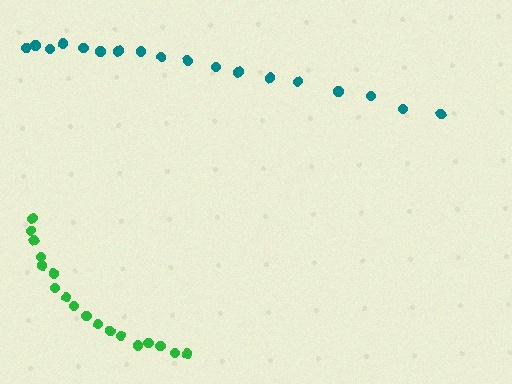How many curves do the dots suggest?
There are 2 distinct paths.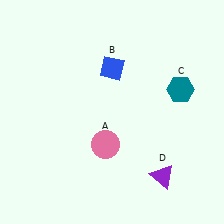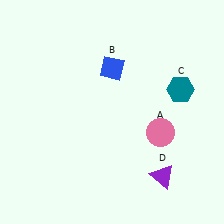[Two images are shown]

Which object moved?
The pink circle (A) moved right.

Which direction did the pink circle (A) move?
The pink circle (A) moved right.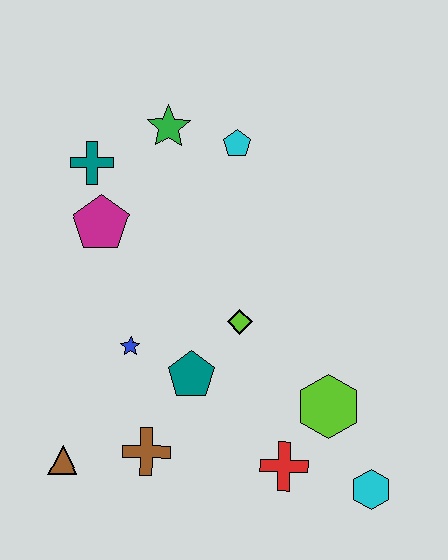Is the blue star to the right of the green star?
No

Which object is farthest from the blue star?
The cyan hexagon is farthest from the blue star.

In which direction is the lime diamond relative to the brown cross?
The lime diamond is above the brown cross.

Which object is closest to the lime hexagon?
The red cross is closest to the lime hexagon.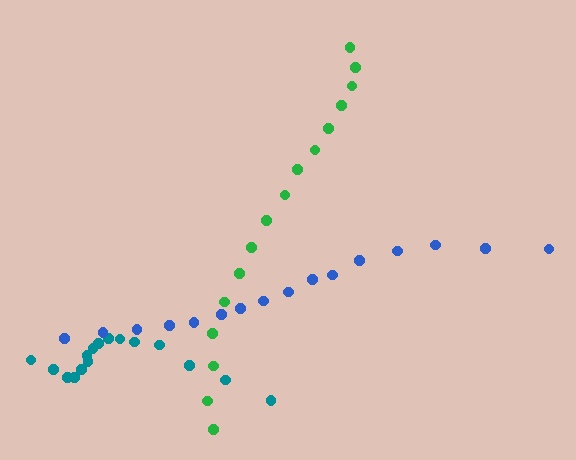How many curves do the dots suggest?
There are 3 distinct paths.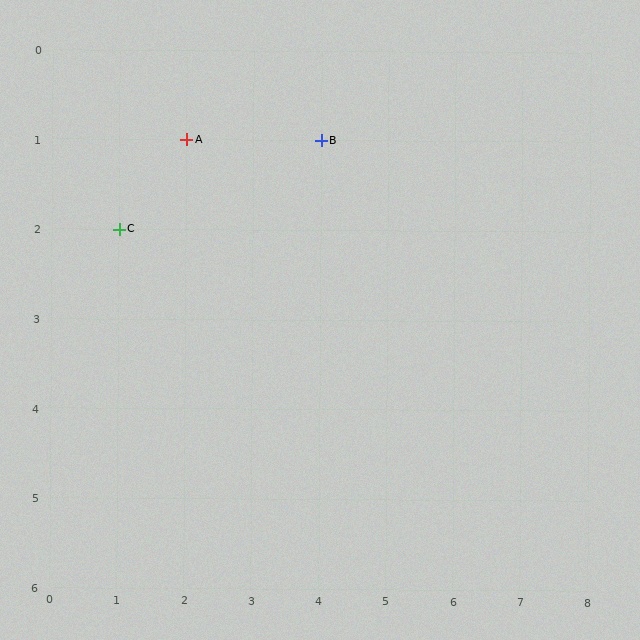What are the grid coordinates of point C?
Point C is at grid coordinates (1, 2).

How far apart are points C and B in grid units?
Points C and B are 3 columns and 1 row apart (about 3.2 grid units diagonally).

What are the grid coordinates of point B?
Point B is at grid coordinates (4, 1).